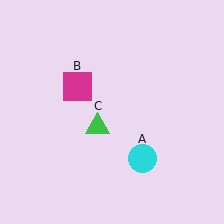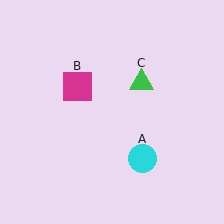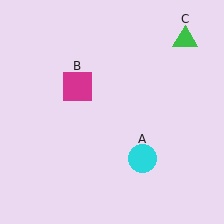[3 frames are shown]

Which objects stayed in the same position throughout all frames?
Cyan circle (object A) and magenta square (object B) remained stationary.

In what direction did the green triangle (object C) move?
The green triangle (object C) moved up and to the right.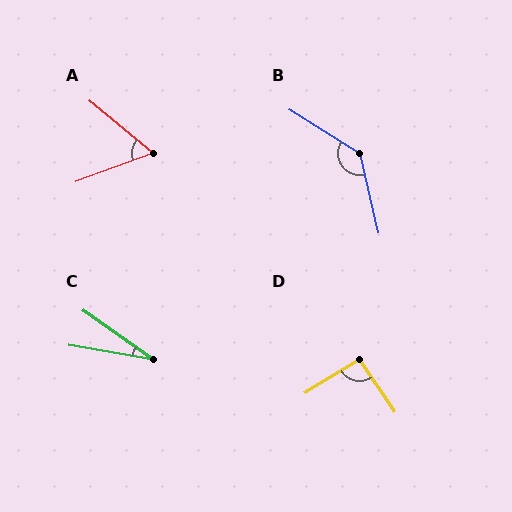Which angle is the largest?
B, at approximately 136 degrees.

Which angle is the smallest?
C, at approximately 25 degrees.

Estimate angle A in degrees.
Approximately 60 degrees.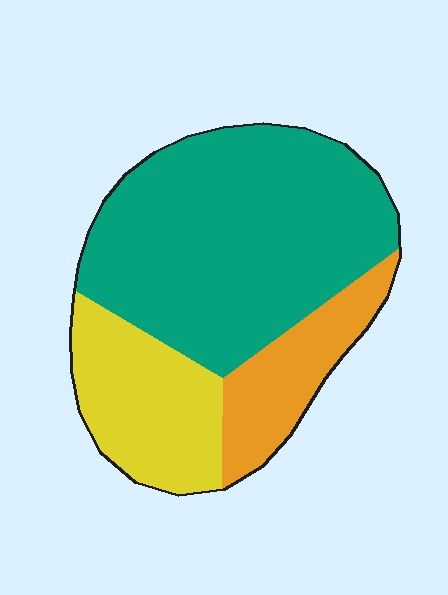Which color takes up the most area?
Teal, at roughly 60%.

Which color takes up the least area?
Orange, at roughly 15%.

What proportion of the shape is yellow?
Yellow covers about 25% of the shape.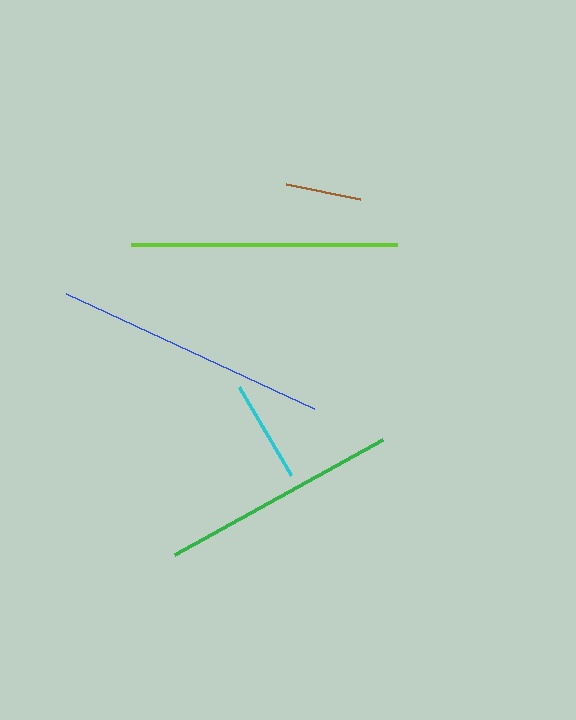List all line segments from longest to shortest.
From longest to shortest: blue, lime, green, cyan, brown.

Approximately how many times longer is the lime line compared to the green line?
The lime line is approximately 1.1 times the length of the green line.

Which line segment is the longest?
The blue line is the longest at approximately 273 pixels.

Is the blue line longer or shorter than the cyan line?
The blue line is longer than the cyan line.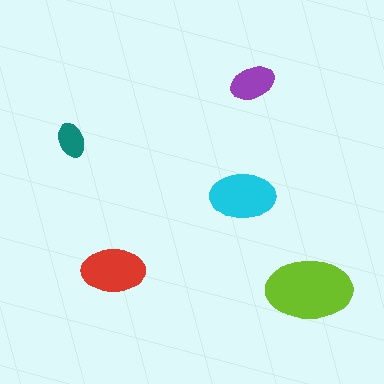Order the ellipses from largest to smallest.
the lime one, the cyan one, the red one, the purple one, the teal one.